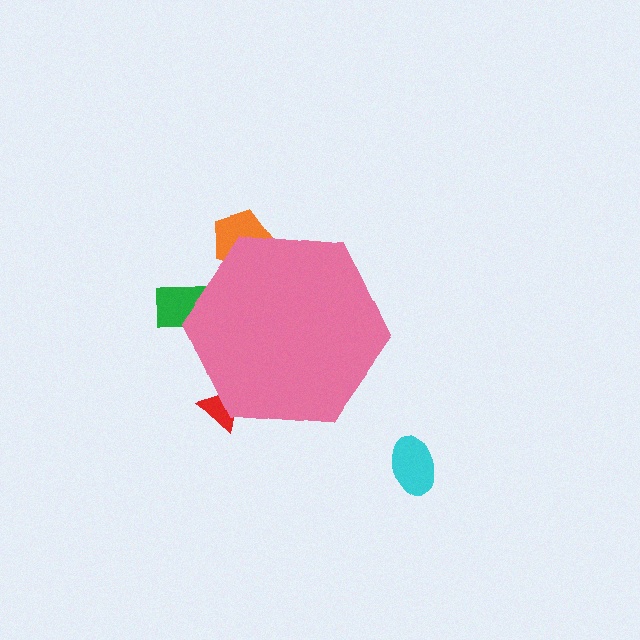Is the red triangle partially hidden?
Yes, the red triangle is partially hidden behind the pink hexagon.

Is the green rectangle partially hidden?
Yes, the green rectangle is partially hidden behind the pink hexagon.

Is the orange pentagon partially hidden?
Yes, the orange pentagon is partially hidden behind the pink hexagon.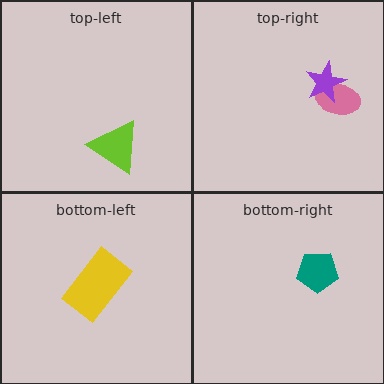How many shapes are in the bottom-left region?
1.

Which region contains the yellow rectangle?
The bottom-left region.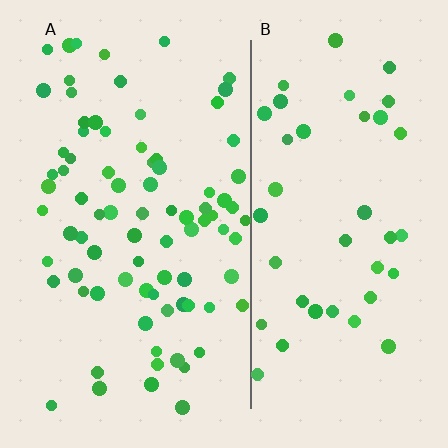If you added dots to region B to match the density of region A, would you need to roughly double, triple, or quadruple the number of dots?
Approximately double.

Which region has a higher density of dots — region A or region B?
A (the left).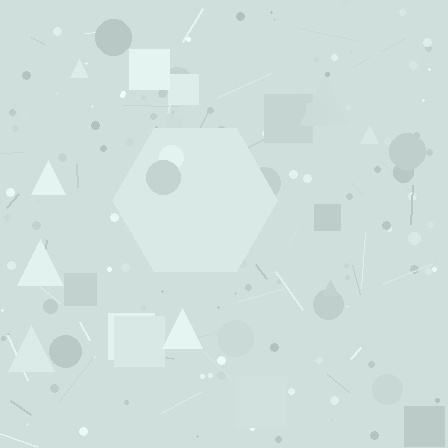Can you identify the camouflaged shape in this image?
The camouflaged shape is a hexagon.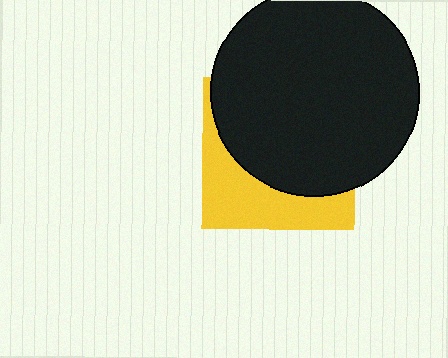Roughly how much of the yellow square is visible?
A small part of it is visible (roughly 36%).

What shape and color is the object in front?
The object in front is a black circle.